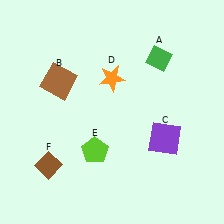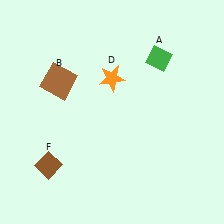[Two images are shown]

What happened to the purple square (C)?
The purple square (C) was removed in Image 2. It was in the bottom-right area of Image 1.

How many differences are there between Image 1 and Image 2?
There are 2 differences between the two images.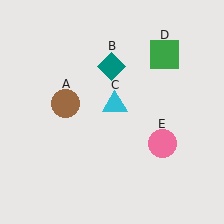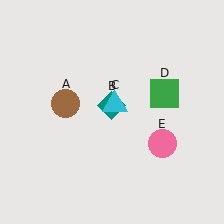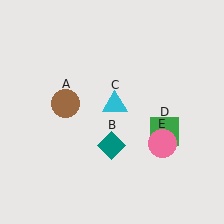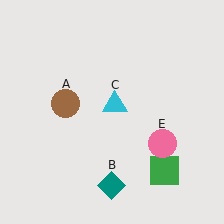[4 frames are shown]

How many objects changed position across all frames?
2 objects changed position: teal diamond (object B), green square (object D).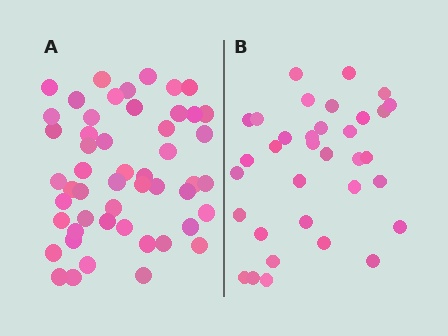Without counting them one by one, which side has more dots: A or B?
Region A (the left region) has more dots.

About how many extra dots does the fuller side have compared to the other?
Region A has approximately 15 more dots than region B.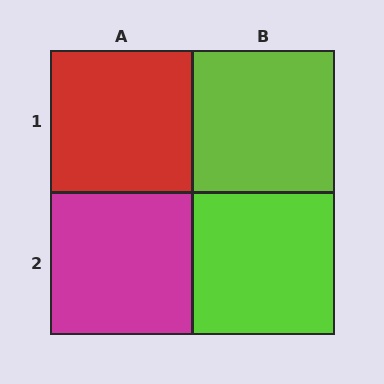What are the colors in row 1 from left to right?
Red, lime.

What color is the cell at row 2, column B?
Lime.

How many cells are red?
1 cell is red.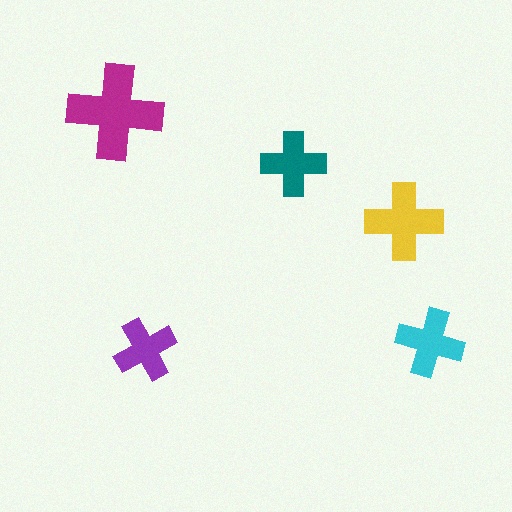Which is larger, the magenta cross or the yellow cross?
The magenta one.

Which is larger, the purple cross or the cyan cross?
The cyan one.